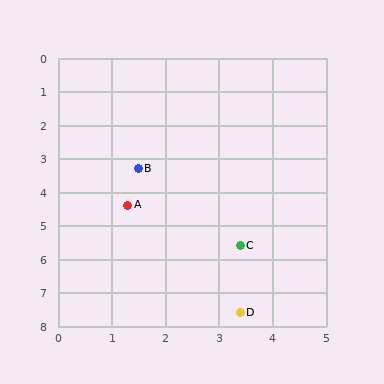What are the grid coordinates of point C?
Point C is at approximately (3.4, 5.6).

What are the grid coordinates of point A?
Point A is at approximately (1.3, 4.4).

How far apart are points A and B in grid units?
Points A and B are about 1.1 grid units apart.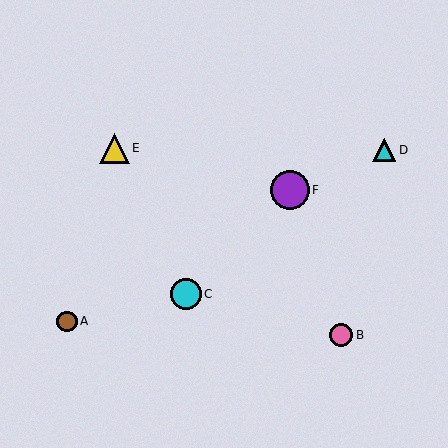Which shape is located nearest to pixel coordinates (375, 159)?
The cyan triangle (labeled D) at (384, 150) is nearest to that location.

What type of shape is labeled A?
Shape A is a brown circle.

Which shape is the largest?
The purple circle (labeled F) is the largest.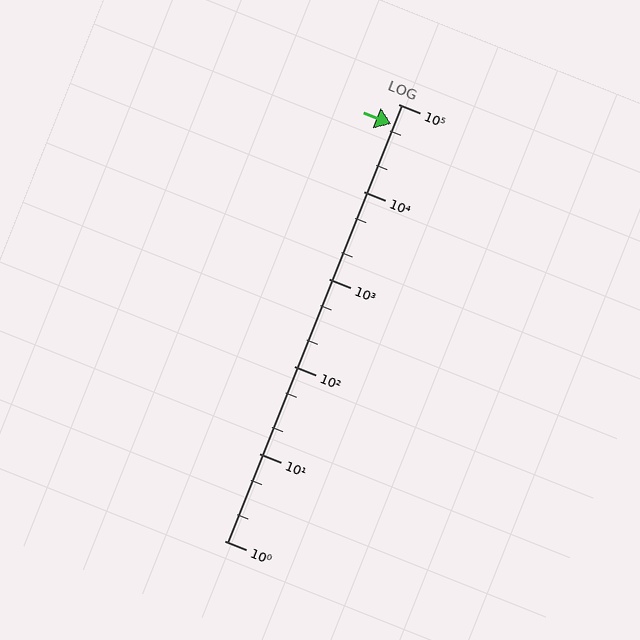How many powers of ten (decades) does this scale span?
The scale spans 5 decades, from 1 to 100000.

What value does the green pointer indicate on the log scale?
The pointer indicates approximately 59000.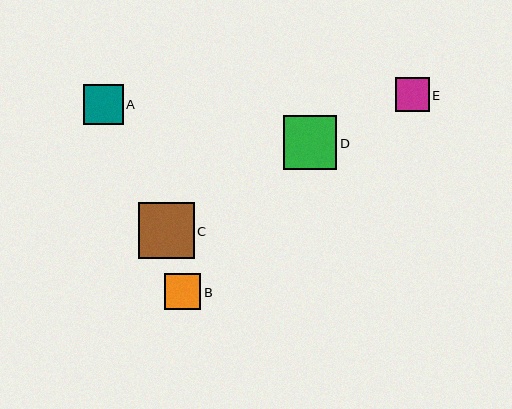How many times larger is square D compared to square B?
Square D is approximately 1.5 times the size of square B.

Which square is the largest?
Square C is the largest with a size of approximately 56 pixels.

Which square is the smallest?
Square E is the smallest with a size of approximately 33 pixels.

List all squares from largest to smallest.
From largest to smallest: C, D, A, B, E.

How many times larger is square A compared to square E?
Square A is approximately 1.2 times the size of square E.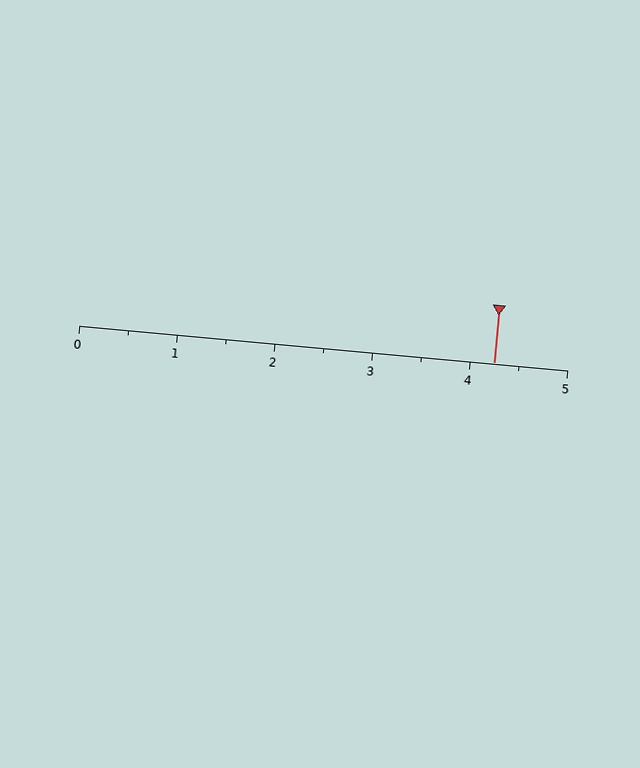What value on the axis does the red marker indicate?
The marker indicates approximately 4.2.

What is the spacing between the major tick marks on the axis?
The major ticks are spaced 1 apart.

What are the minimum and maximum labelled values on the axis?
The axis runs from 0 to 5.